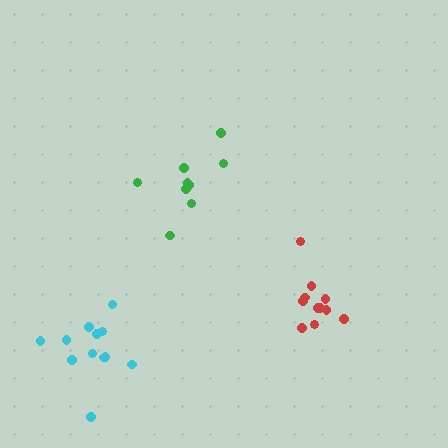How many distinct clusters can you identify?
There are 3 distinct clusters.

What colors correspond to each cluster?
The clusters are colored: red, green, cyan.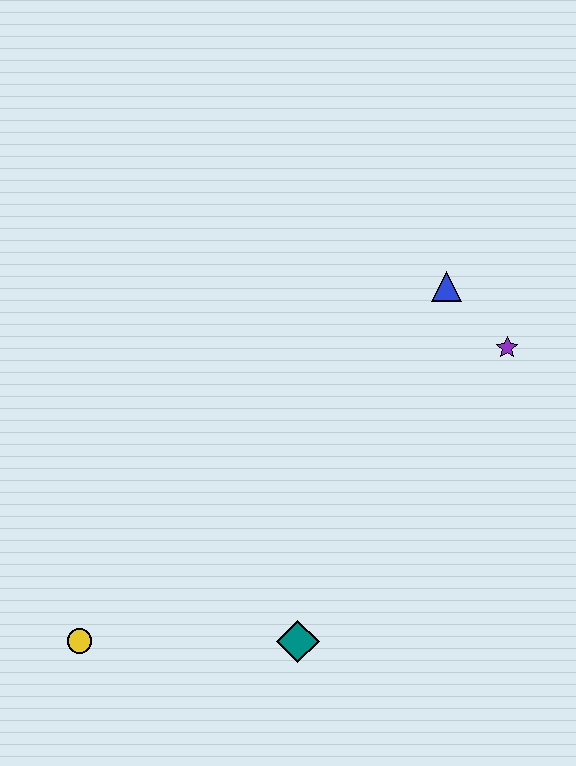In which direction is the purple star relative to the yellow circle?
The purple star is to the right of the yellow circle.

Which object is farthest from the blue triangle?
The yellow circle is farthest from the blue triangle.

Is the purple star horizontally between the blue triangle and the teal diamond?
No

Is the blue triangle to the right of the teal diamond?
Yes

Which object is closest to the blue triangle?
The purple star is closest to the blue triangle.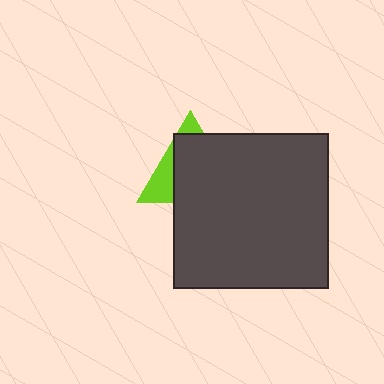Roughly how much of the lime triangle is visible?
A small part of it is visible (roughly 31%).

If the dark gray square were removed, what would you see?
You would see the complete lime triangle.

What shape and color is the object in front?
The object in front is a dark gray square.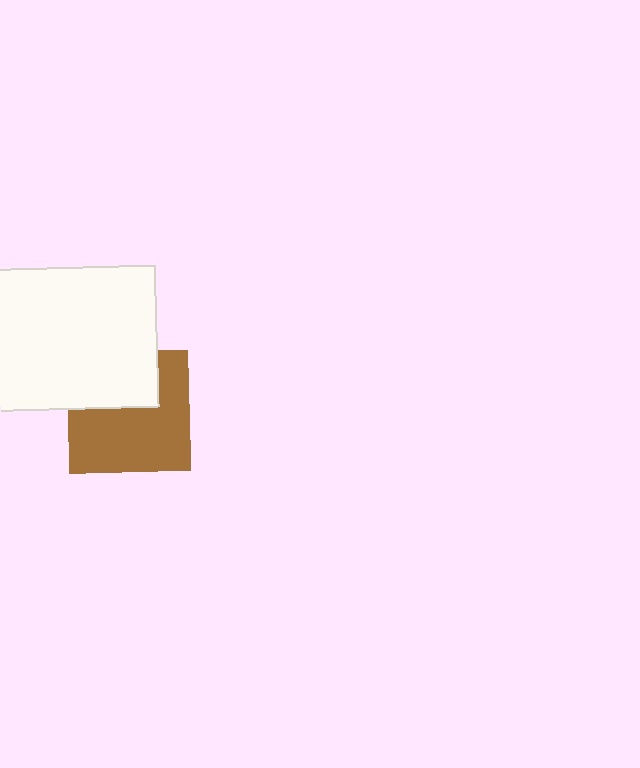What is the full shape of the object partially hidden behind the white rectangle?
The partially hidden object is a brown square.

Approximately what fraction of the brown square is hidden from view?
Roughly 36% of the brown square is hidden behind the white rectangle.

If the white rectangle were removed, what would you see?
You would see the complete brown square.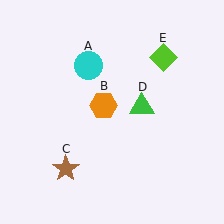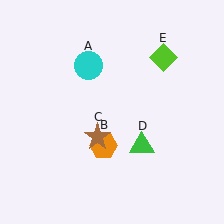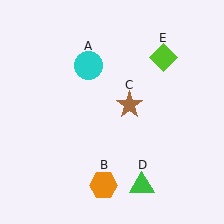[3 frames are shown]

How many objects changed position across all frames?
3 objects changed position: orange hexagon (object B), brown star (object C), green triangle (object D).